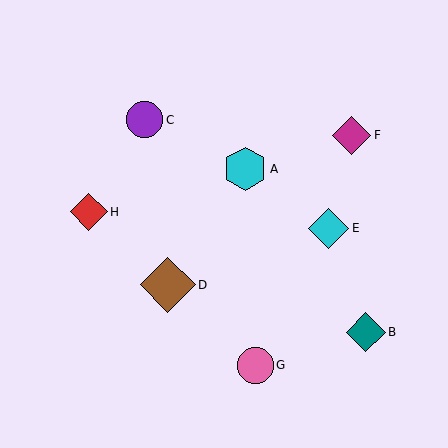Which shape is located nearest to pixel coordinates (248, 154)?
The cyan hexagon (labeled A) at (245, 169) is nearest to that location.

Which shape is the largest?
The brown diamond (labeled D) is the largest.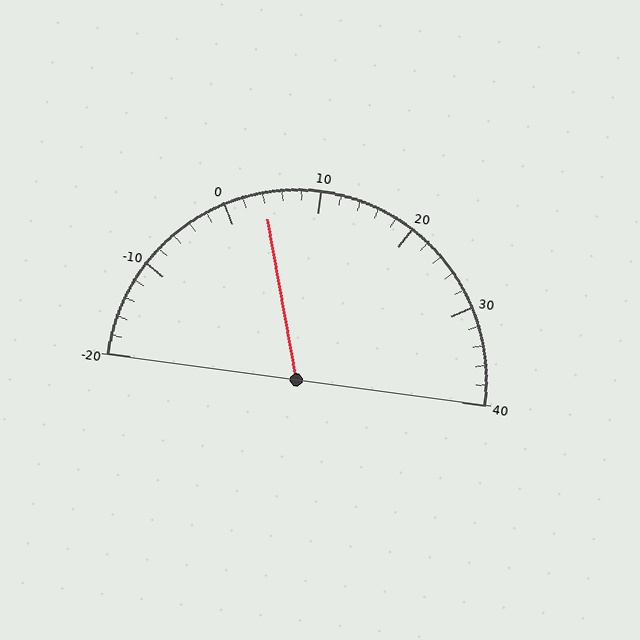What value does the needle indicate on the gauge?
The needle indicates approximately 4.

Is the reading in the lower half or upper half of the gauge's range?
The reading is in the lower half of the range (-20 to 40).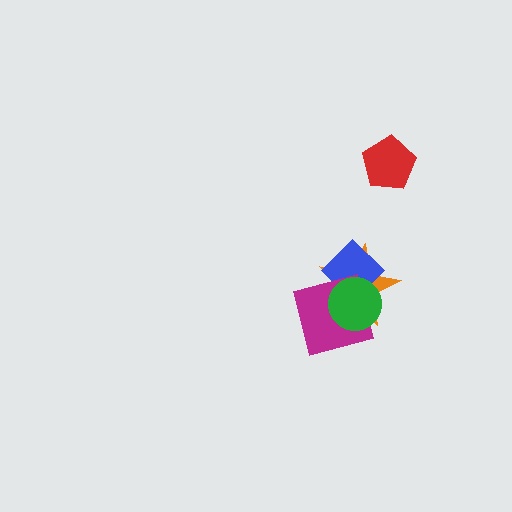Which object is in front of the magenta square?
The green circle is in front of the magenta square.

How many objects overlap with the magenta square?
3 objects overlap with the magenta square.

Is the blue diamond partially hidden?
Yes, it is partially covered by another shape.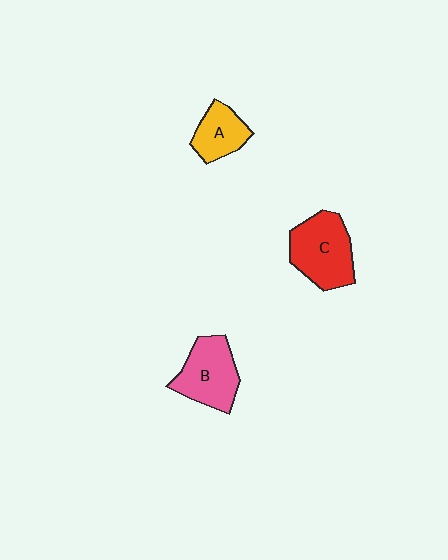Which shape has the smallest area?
Shape A (yellow).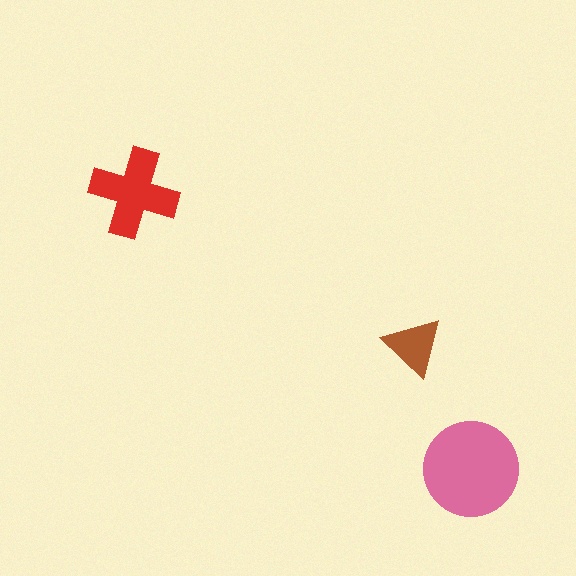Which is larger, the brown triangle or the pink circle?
The pink circle.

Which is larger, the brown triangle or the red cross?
The red cross.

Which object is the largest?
The pink circle.